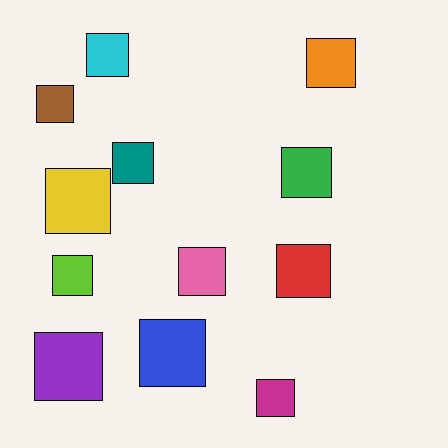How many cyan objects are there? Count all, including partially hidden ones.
There is 1 cyan object.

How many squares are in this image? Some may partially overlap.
There are 12 squares.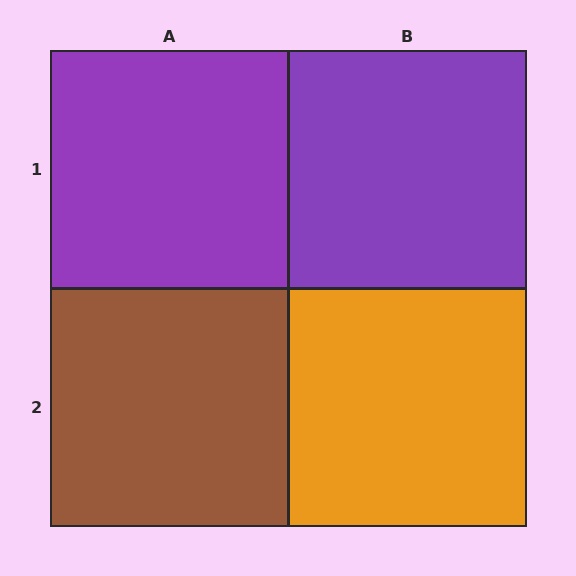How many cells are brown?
1 cell is brown.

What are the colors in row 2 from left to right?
Brown, orange.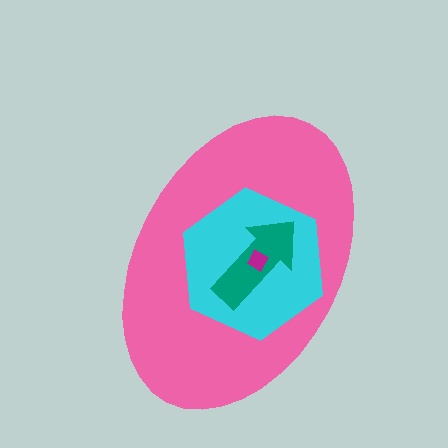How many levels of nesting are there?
4.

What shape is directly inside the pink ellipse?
The cyan hexagon.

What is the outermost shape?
The pink ellipse.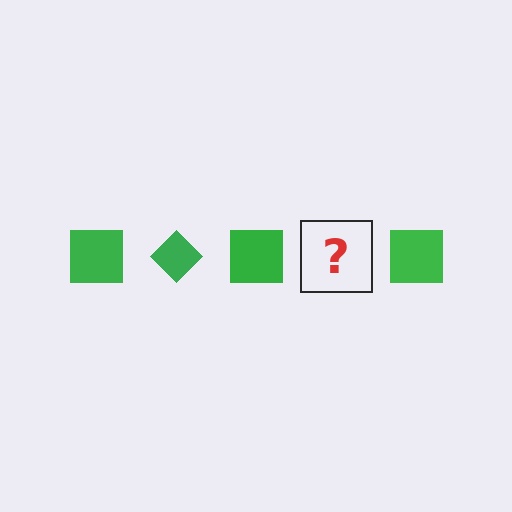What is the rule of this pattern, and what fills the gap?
The rule is that the pattern cycles through square, diamond shapes in green. The gap should be filled with a green diamond.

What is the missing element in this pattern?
The missing element is a green diamond.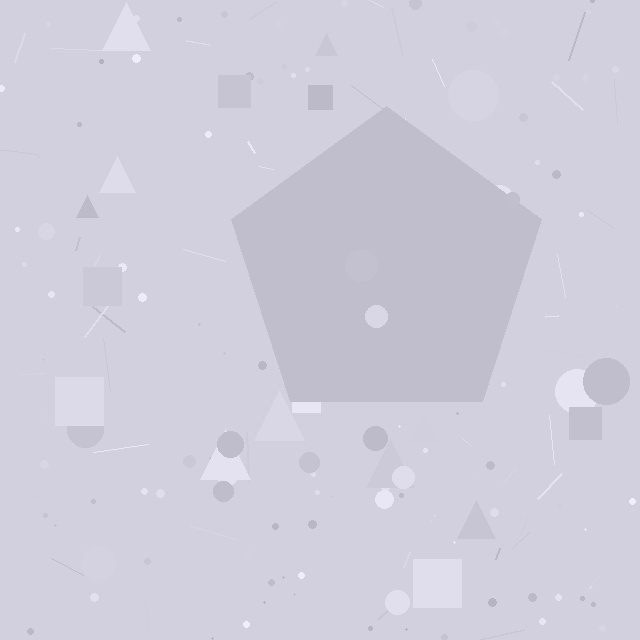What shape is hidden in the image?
A pentagon is hidden in the image.